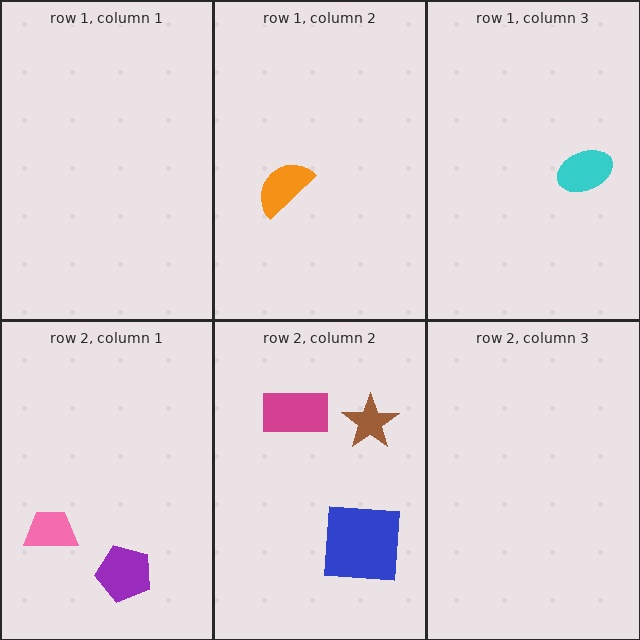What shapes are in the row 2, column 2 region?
The brown star, the blue square, the magenta rectangle.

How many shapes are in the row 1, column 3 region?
1.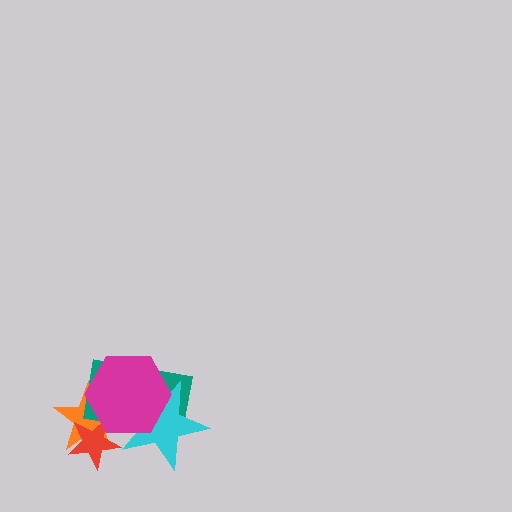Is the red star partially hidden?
Yes, it is partially covered by another shape.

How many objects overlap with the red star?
3 objects overlap with the red star.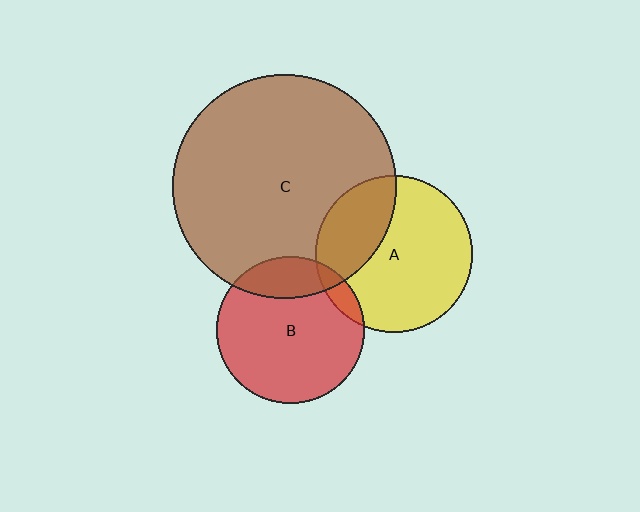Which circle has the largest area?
Circle C (brown).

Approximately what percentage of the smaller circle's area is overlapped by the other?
Approximately 5%.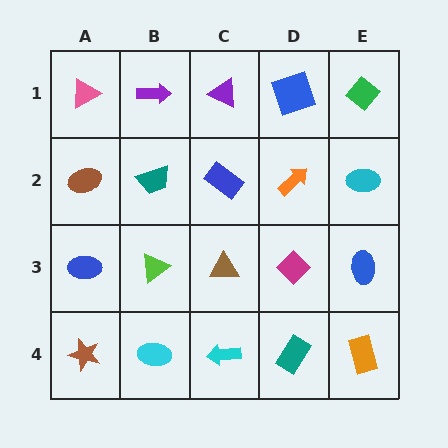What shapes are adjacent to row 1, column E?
A cyan ellipse (row 2, column E), a blue square (row 1, column D).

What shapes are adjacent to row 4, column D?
A magenta diamond (row 3, column D), a cyan arrow (row 4, column C), an orange rectangle (row 4, column E).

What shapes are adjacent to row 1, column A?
A brown ellipse (row 2, column A), a purple arrow (row 1, column B).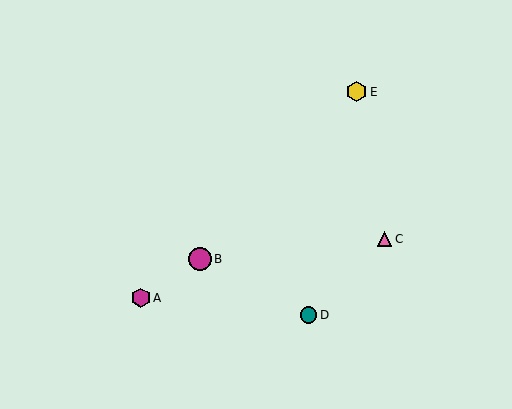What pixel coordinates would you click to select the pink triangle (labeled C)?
Click at (385, 239) to select the pink triangle C.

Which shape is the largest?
The magenta circle (labeled B) is the largest.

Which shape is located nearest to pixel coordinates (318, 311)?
The teal circle (labeled D) at (309, 315) is nearest to that location.